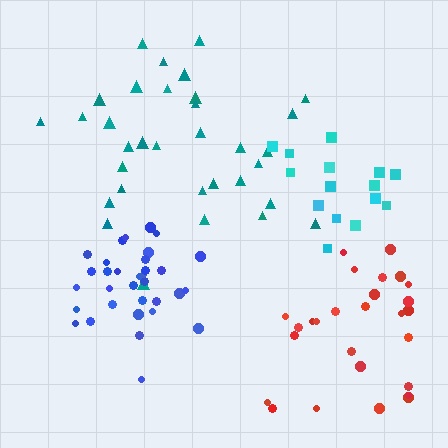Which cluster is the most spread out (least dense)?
Red.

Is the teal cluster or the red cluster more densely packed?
Teal.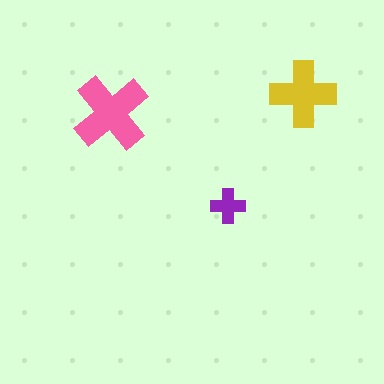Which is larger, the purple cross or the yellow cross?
The yellow one.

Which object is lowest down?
The purple cross is bottommost.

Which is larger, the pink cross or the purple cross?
The pink one.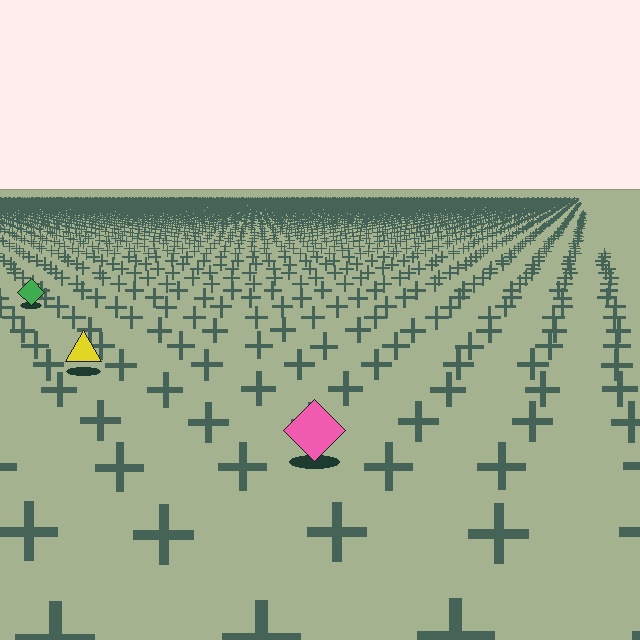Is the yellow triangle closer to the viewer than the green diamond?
Yes. The yellow triangle is closer — you can tell from the texture gradient: the ground texture is coarser near it.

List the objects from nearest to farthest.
From nearest to farthest: the pink diamond, the yellow triangle, the green diamond.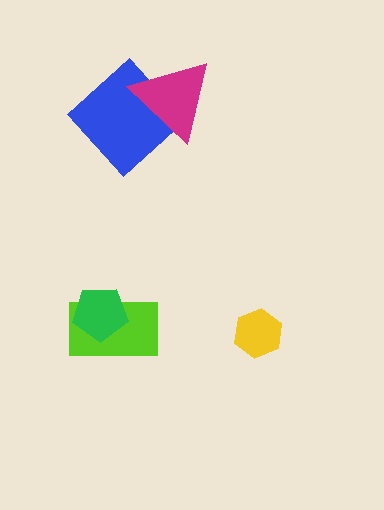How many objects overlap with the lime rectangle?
1 object overlaps with the lime rectangle.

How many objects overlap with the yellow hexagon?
0 objects overlap with the yellow hexagon.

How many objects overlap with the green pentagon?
1 object overlaps with the green pentagon.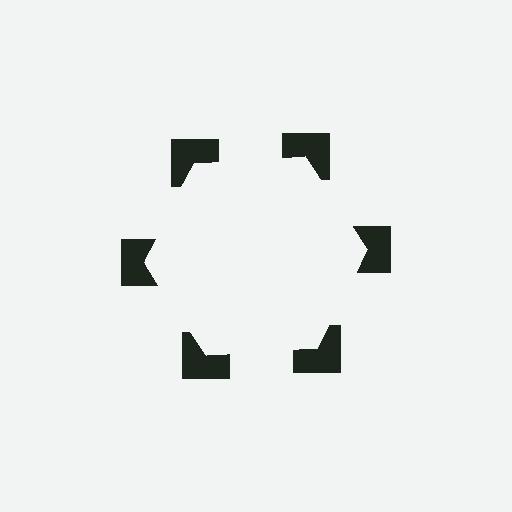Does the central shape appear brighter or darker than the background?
It typically appears slightly brighter than the background, even though no actual brightness change is drawn.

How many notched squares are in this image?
There are 6 — one at each vertex of the illusory hexagon.